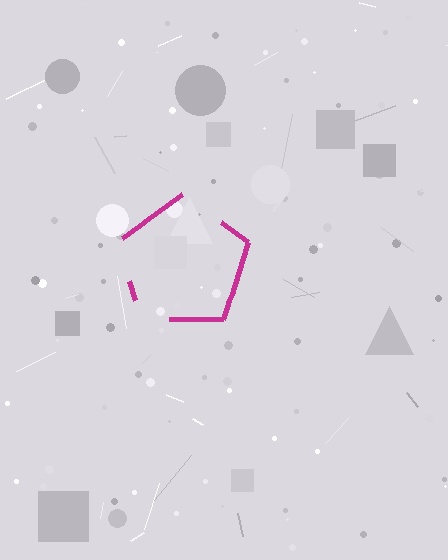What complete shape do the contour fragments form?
The contour fragments form a pentagon.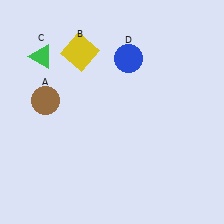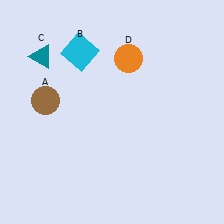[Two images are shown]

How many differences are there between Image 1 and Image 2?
There are 3 differences between the two images.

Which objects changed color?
B changed from yellow to cyan. C changed from green to teal. D changed from blue to orange.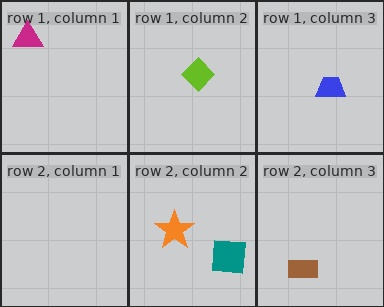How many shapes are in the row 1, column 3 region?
1.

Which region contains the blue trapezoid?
The row 1, column 3 region.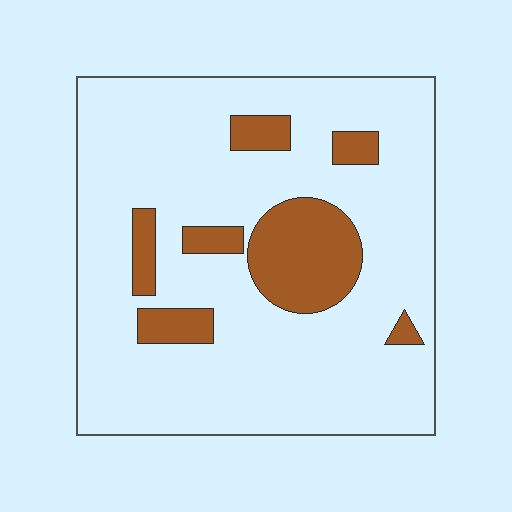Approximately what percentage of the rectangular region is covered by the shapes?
Approximately 15%.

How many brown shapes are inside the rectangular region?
7.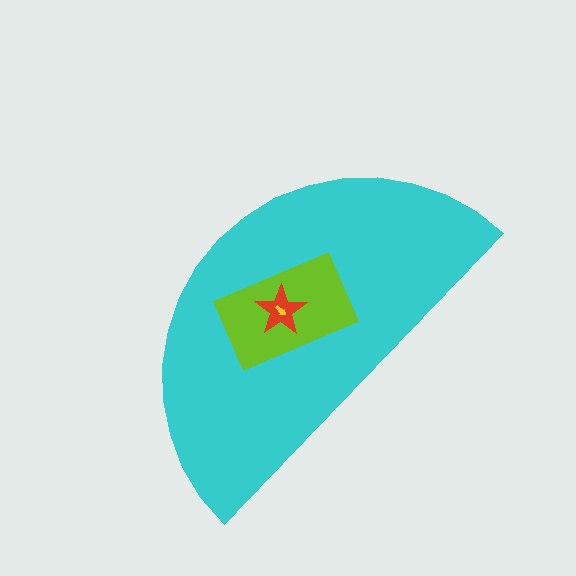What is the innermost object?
The yellow arrow.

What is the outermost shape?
The cyan semicircle.